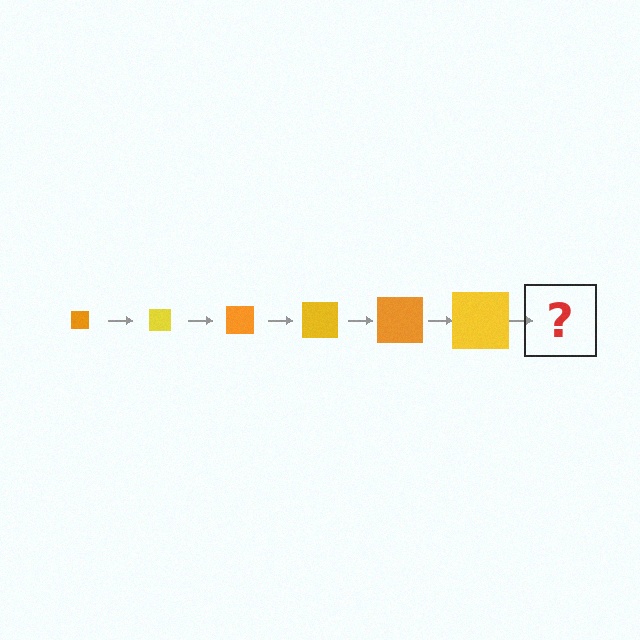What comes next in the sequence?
The next element should be an orange square, larger than the previous one.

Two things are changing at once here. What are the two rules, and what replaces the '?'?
The two rules are that the square grows larger each step and the color cycles through orange and yellow. The '?' should be an orange square, larger than the previous one.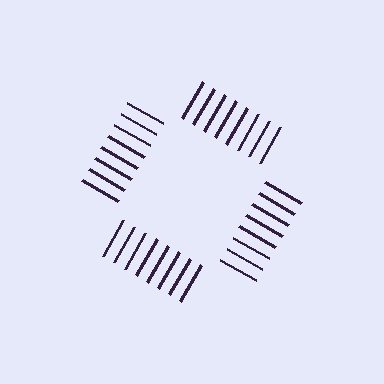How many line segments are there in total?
32 — 8 along each of the 4 edges.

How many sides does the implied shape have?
4 sides — the line-ends trace a square.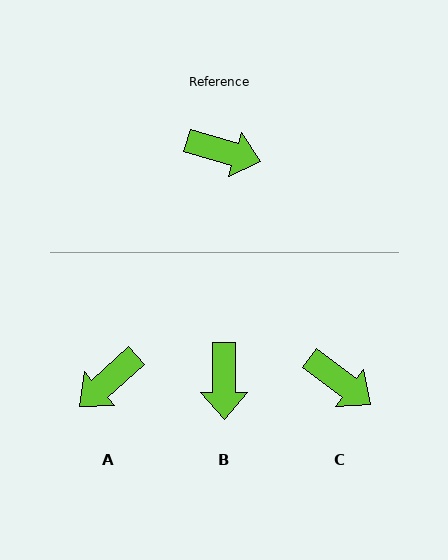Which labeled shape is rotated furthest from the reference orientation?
A, about 122 degrees away.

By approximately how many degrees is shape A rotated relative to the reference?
Approximately 122 degrees clockwise.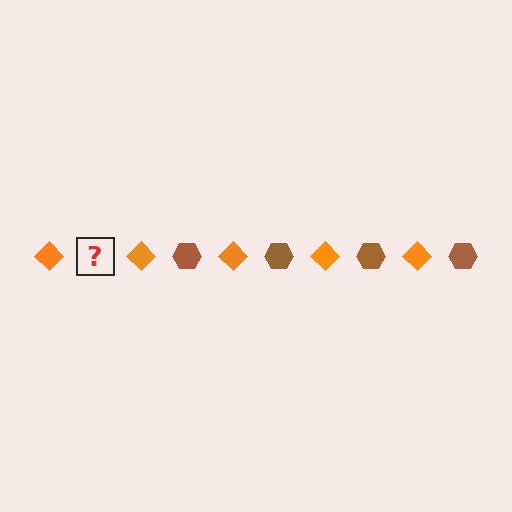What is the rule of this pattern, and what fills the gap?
The rule is that the pattern alternates between orange diamond and brown hexagon. The gap should be filled with a brown hexagon.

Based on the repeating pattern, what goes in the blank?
The blank should be a brown hexagon.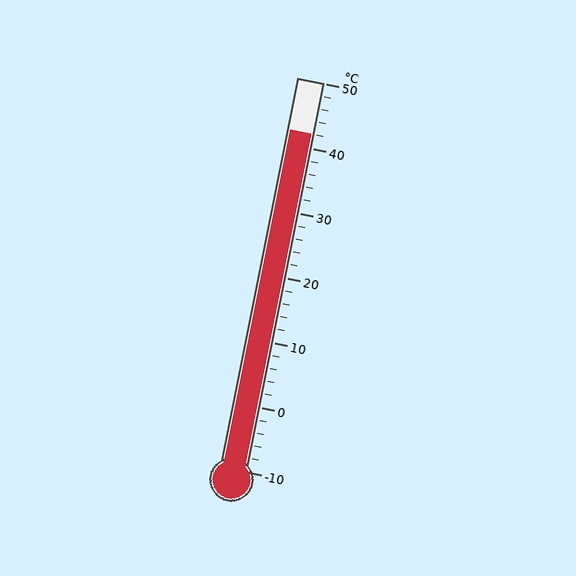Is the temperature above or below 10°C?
The temperature is above 10°C.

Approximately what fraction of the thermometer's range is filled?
The thermometer is filled to approximately 85% of its range.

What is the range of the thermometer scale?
The thermometer scale ranges from -10°C to 50°C.